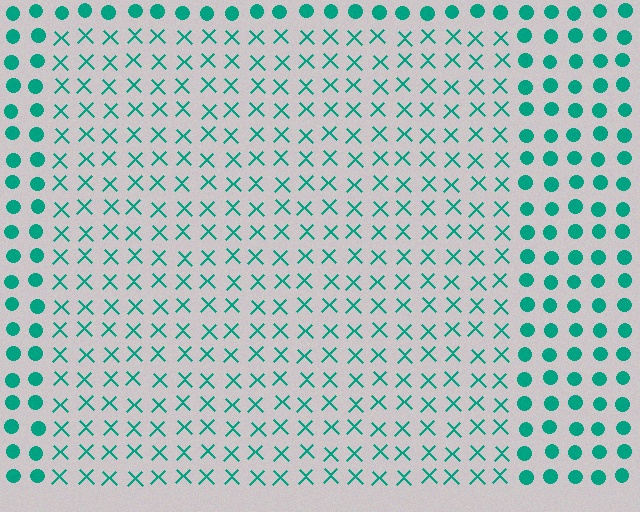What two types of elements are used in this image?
The image uses X marks inside the rectangle region and circles outside it.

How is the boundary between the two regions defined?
The boundary is defined by a change in element shape: X marks inside vs. circles outside. All elements share the same color and spacing.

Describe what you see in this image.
The image is filled with small teal elements arranged in a uniform grid. A rectangle-shaped region contains X marks, while the surrounding area contains circles. The boundary is defined purely by the change in element shape.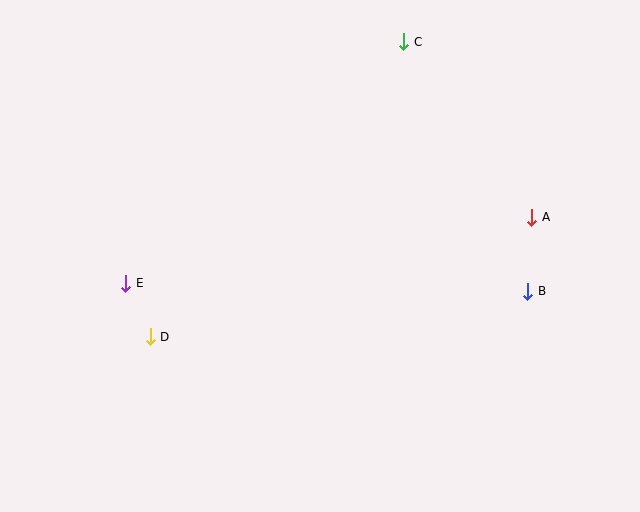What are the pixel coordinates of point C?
Point C is at (404, 42).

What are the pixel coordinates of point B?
Point B is at (528, 291).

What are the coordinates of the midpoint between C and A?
The midpoint between C and A is at (468, 129).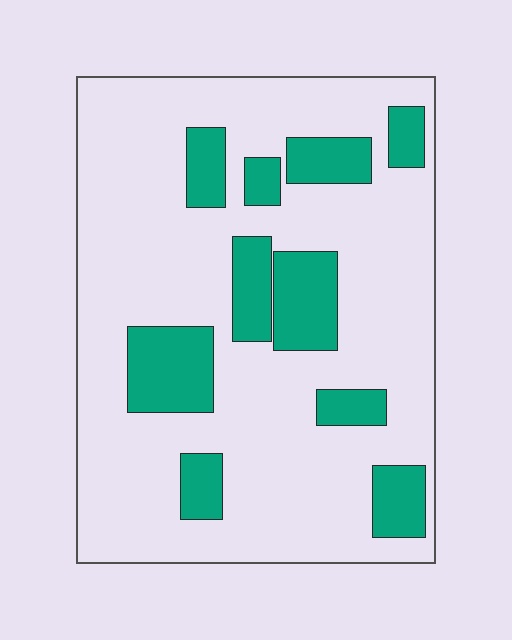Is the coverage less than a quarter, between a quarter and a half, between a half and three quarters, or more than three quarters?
Less than a quarter.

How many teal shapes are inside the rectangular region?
10.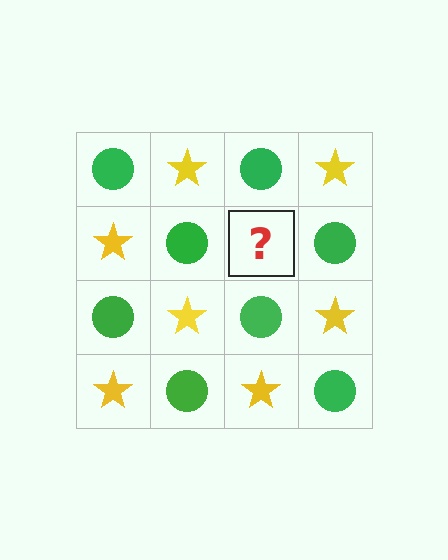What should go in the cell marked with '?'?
The missing cell should contain a yellow star.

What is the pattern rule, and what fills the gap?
The rule is that it alternates green circle and yellow star in a checkerboard pattern. The gap should be filled with a yellow star.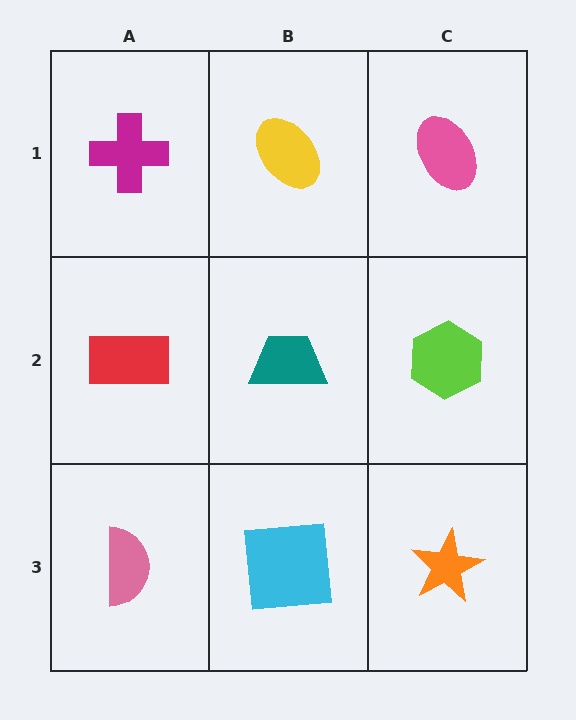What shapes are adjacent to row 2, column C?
A pink ellipse (row 1, column C), an orange star (row 3, column C), a teal trapezoid (row 2, column B).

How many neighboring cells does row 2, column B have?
4.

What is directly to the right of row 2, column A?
A teal trapezoid.